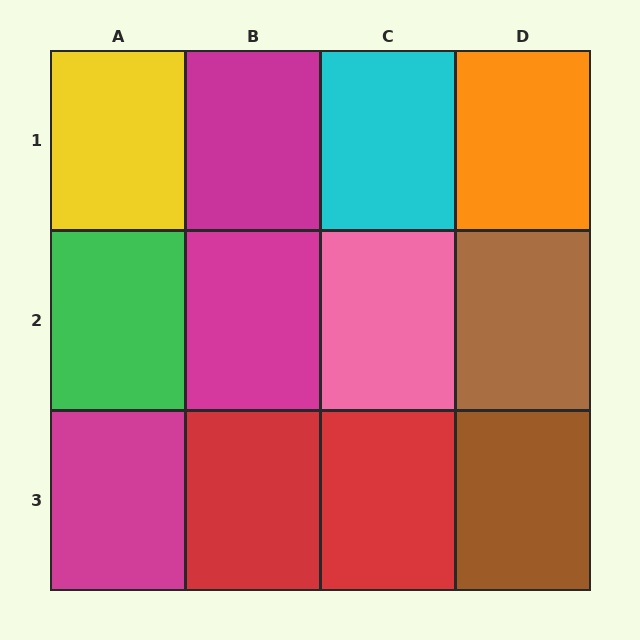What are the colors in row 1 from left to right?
Yellow, magenta, cyan, orange.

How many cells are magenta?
3 cells are magenta.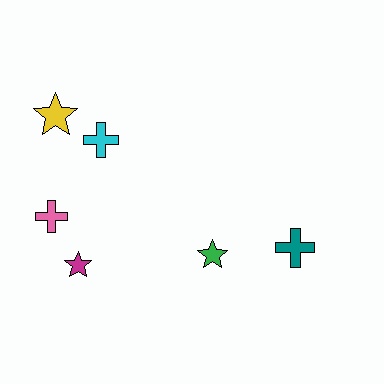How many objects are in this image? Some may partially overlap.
There are 6 objects.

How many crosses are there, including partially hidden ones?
There are 3 crosses.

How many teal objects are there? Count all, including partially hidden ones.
There is 1 teal object.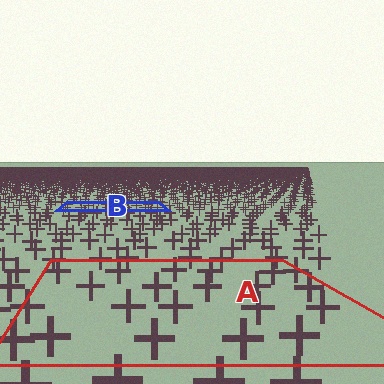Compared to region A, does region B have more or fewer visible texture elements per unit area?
Region B has more texture elements per unit area — they are packed more densely because it is farther away.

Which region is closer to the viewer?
Region A is closer. The texture elements there are larger and more spread out.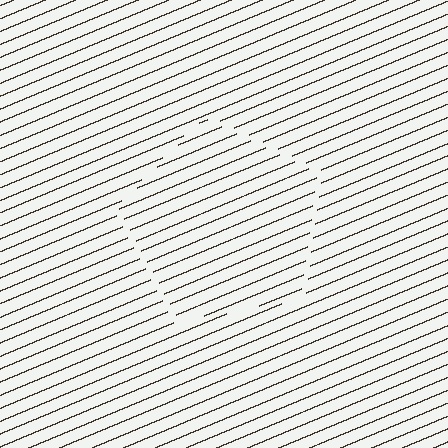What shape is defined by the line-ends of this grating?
An illusory pentagon. The interior of the shape contains the same grating, shifted by half a period — the contour is defined by the phase discontinuity where line-ends from the inner and outer gratings abut.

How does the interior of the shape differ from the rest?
The interior of the shape contains the same grating, shifted by half a period — the contour is defined by the phase discontinuity where line-ends from the inner and outer gratings abut.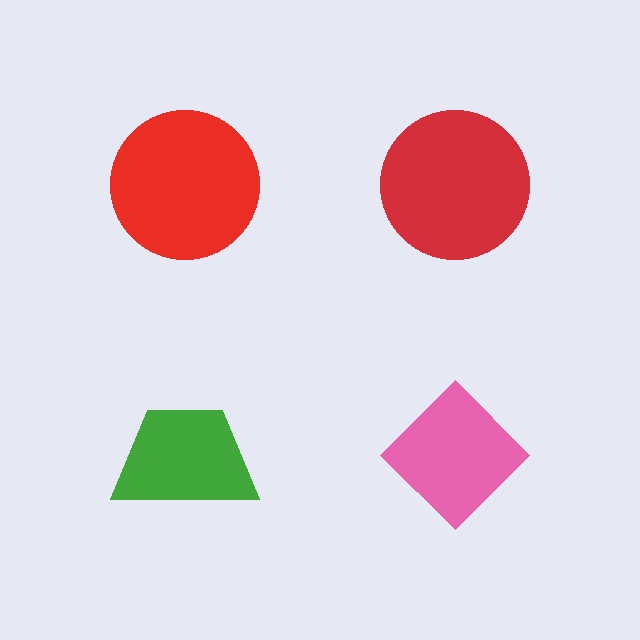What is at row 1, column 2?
A red circle.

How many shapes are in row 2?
2 shapes.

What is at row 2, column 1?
A green trapezoid.